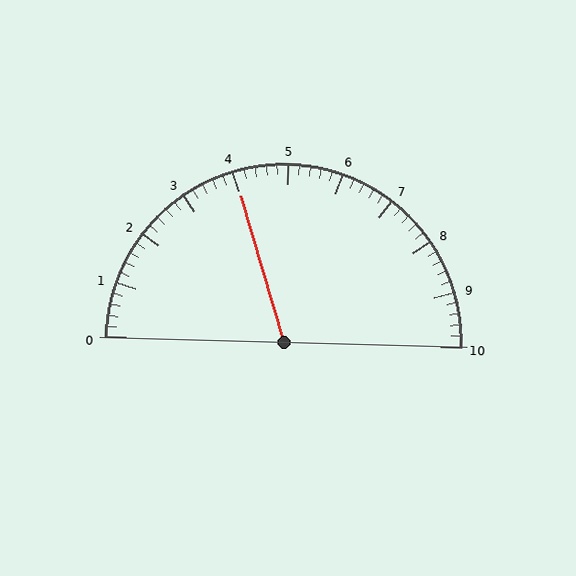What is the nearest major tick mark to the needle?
The nearest major tick mark is 4.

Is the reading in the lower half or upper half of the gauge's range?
The reading is in the lower half of the range (0 to 10).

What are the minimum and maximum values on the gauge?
The gauge ranges from 0 to 10.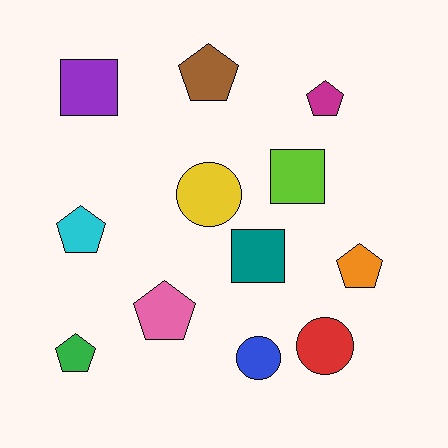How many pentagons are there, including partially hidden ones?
There are 6 pentagons.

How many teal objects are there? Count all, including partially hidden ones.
There is 1 teal object.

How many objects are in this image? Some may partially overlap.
There are 12 objects.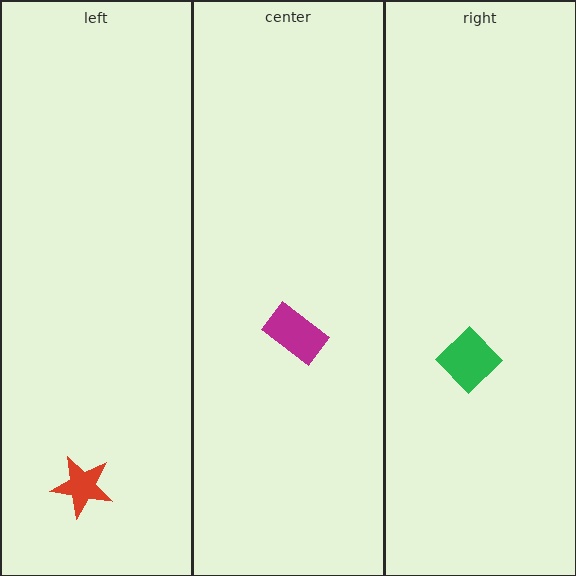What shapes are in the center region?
The magenta rectangle.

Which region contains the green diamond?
The right region.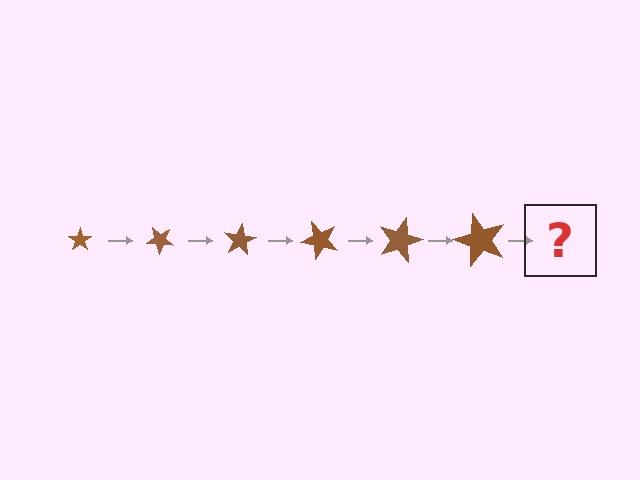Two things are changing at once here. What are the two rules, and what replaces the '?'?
The two rules are that the star grows larger each step and it rotates 40 degrees each step. The '?' should be a star, larger than the previous one and rotated 240 degrees from the start.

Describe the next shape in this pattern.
It should be a star, larger than the previous one and rotated 240 degrees from the start.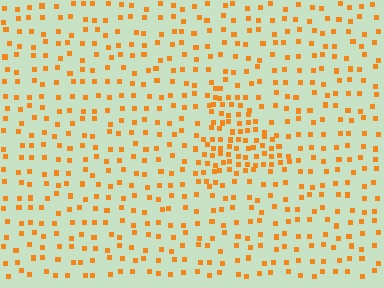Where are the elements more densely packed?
The elements are more densely packed inside the triangle boundary.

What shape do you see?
I see a triangle.